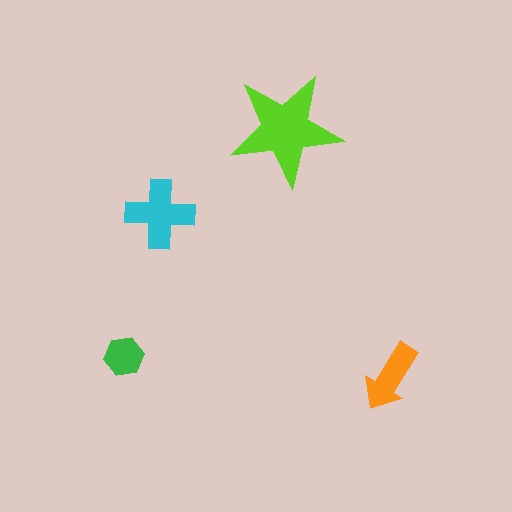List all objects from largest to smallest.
The lime star, the cyan cross, the orange arrow, the green hexagon.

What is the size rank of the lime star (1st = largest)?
1st.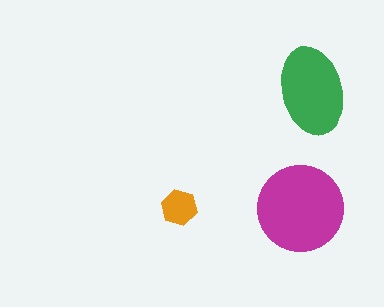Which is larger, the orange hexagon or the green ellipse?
The green ellipse.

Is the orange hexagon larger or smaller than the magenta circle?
Smaller.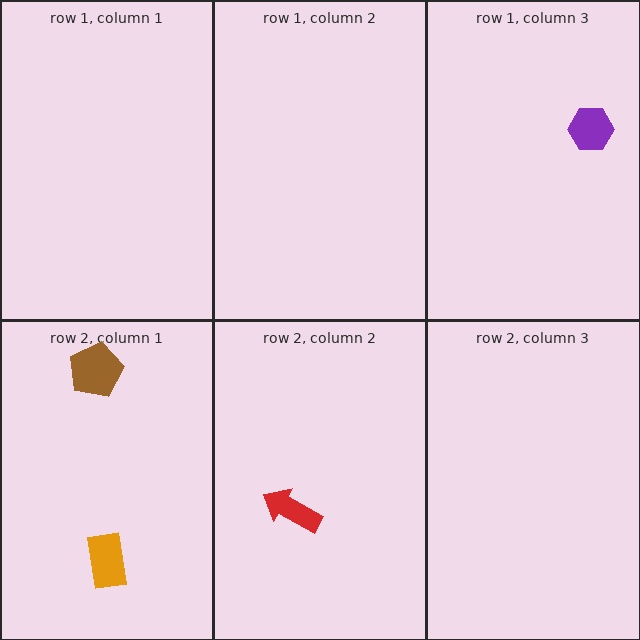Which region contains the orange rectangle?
The row 2, column 1 region.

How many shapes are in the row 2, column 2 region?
1.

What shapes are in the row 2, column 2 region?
The red arrow.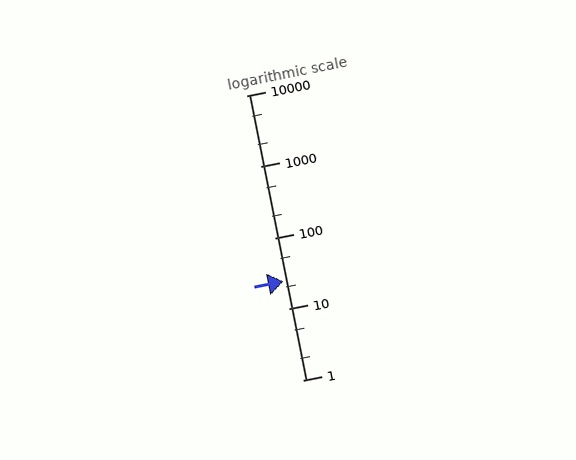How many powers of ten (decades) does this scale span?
The scale spans 4 decades, from 1 to 10000.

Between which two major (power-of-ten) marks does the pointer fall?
The pointer is between 10 and 100.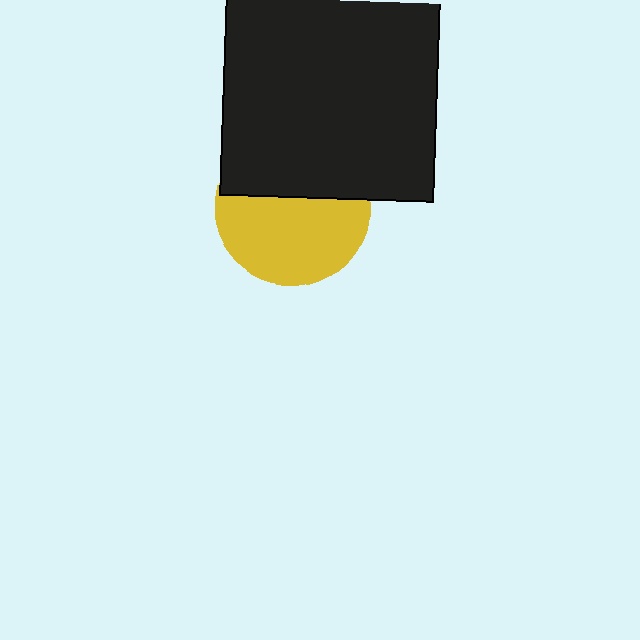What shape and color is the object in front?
The object in front is a black square.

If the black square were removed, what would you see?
You would see the complete yellow circle.